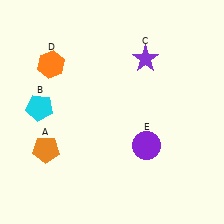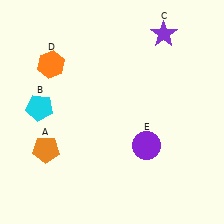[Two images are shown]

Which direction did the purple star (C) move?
The purple star (C) moved up.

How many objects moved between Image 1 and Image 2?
1 object moved between the two images.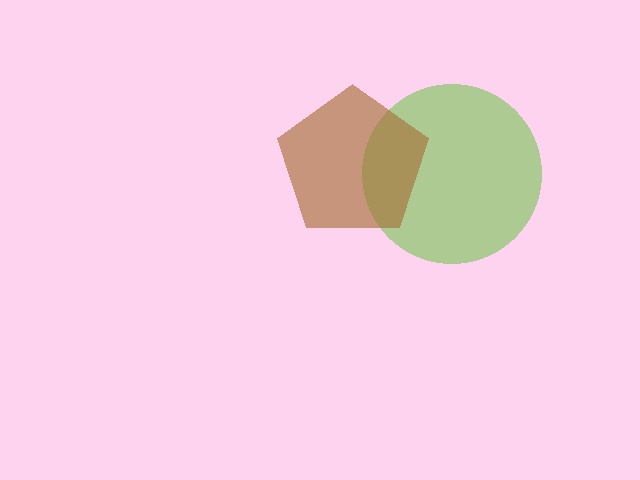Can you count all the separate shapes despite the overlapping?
Yes, there are 2 separate shapes.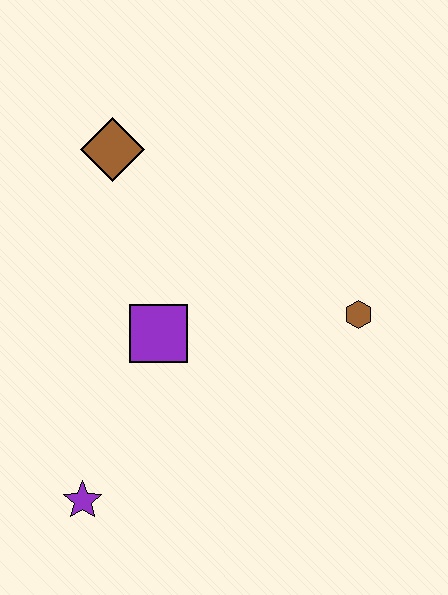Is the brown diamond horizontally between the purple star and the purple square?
Yes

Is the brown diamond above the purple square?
Yes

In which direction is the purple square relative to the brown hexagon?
The purple square is to the left of the brown hexagon.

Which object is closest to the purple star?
The purple square is closest to the purple star.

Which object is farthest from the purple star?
The brown diamond is farthest from the purple star.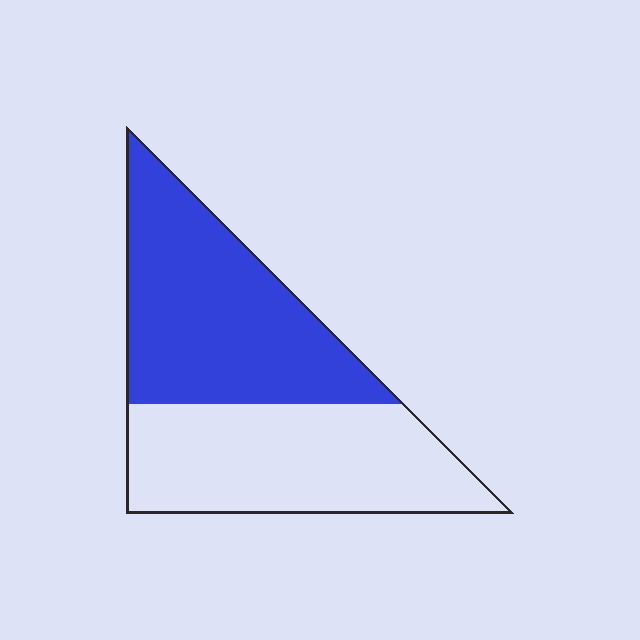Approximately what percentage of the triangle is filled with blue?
Approximately 50%.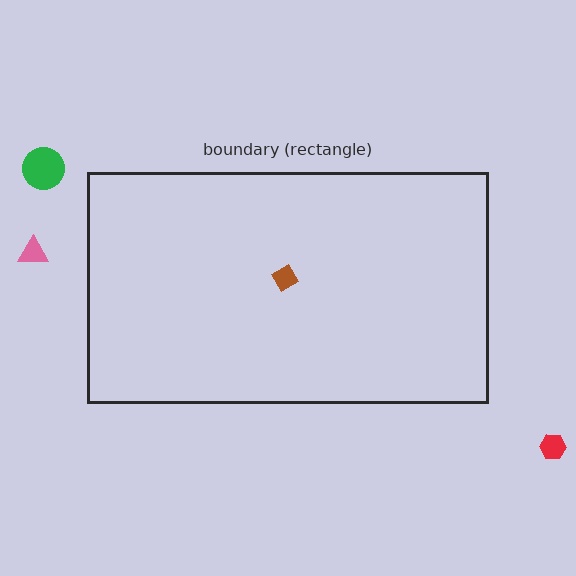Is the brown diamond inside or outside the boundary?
Inside.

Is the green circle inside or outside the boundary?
Outside.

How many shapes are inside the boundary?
1 inside, 3 outside.